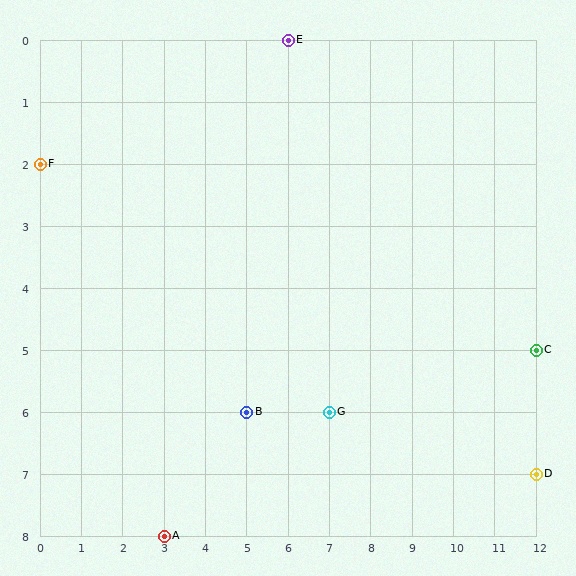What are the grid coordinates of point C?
Point C is at grid coordinates (12, 5).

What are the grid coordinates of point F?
Point F is at grid coordinates (0, 2).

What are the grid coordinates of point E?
Point E is at grid coordinates (6, 0).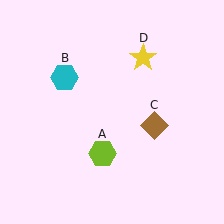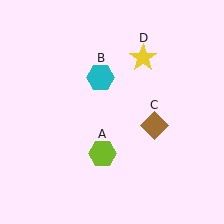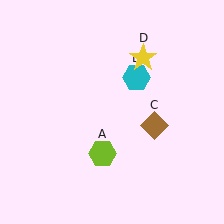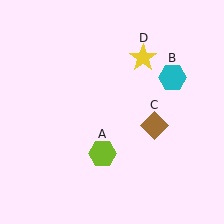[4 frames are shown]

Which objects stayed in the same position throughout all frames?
Lime hexagon (object A) and brown diamond (object C) and yellow star (object D) remained stationary.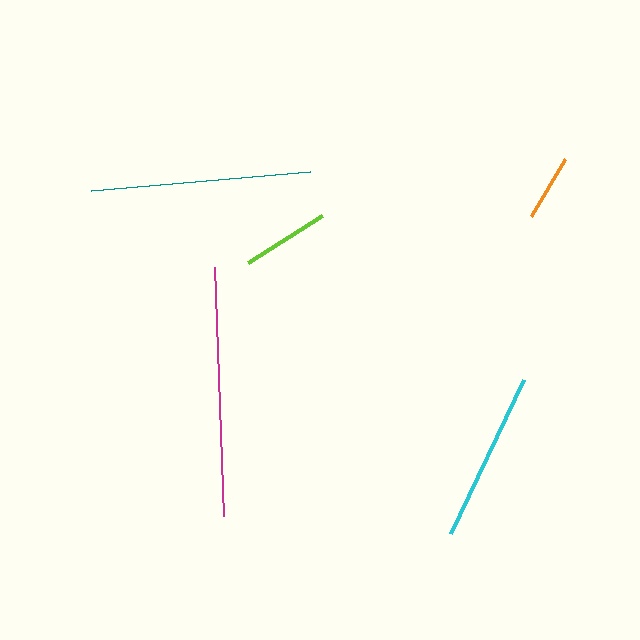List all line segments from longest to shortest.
From longest to shortest: magenta, teal, cyan, lime, orange.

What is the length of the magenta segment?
The magenta segment is approximately 249 pixels long.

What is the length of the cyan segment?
The cyan segment is approximately 171 pixels long.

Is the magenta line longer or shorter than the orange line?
The magenta line is longer than the orange line.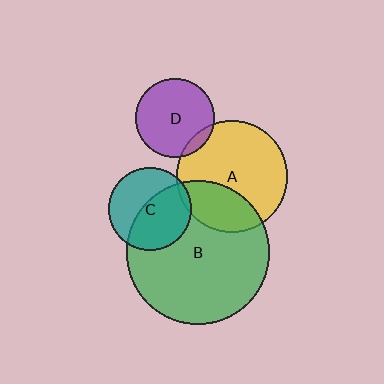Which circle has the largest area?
Circle B (green).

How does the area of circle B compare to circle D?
Approximately 3.3 times.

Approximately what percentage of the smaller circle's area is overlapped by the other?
Approximately 5%.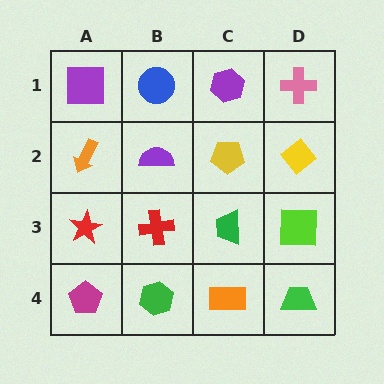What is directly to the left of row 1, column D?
A purple hexagon.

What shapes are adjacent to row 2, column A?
A purple square (row 1, column A), a red star (row 3, column A), a purple semicircle (row 2, column B).